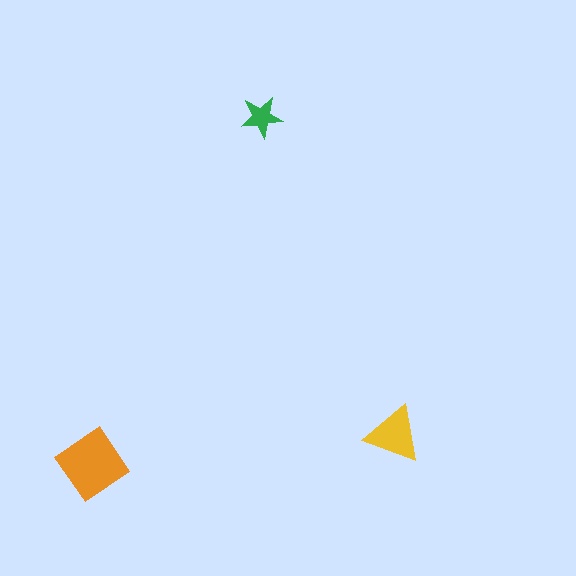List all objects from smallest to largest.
The green star, the yellow triangle, the orange diamond.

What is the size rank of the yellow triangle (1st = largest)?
2nd.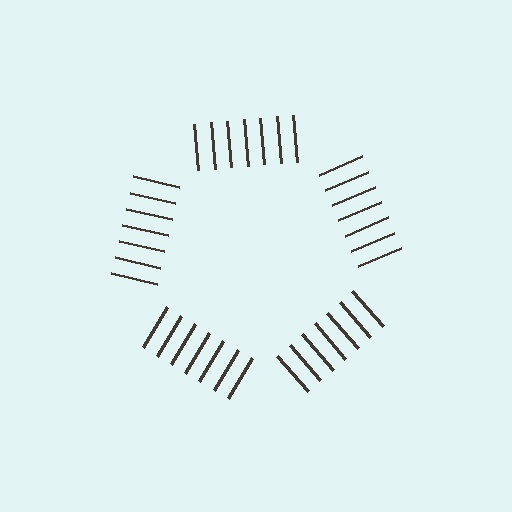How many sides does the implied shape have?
5 sides — the line-ends trace a pentagon.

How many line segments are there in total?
35 — 7 along each of the 5 edges.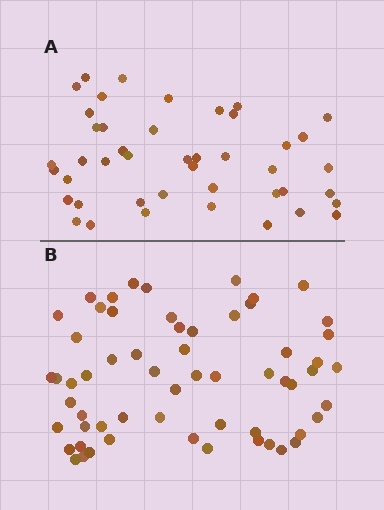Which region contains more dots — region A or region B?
Region B (the bottom region) has more dots.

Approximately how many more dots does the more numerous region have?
Region B has approximately 15 more dots than region A.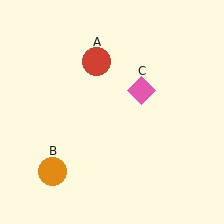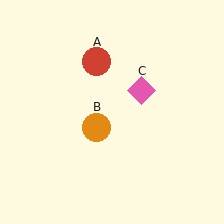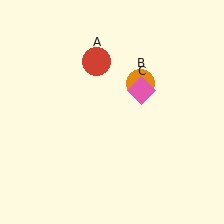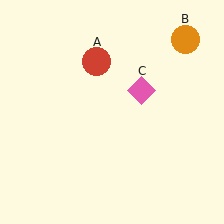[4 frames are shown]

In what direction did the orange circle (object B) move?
The orange circle (object B) moved up and to the right.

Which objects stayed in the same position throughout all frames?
Red circle (object A) and pink diamond (object C) remained stationary.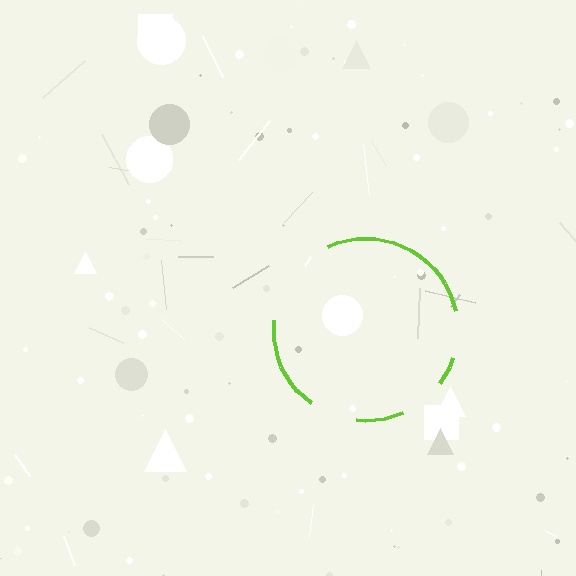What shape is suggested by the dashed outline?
The dashed outline suggests a circle.